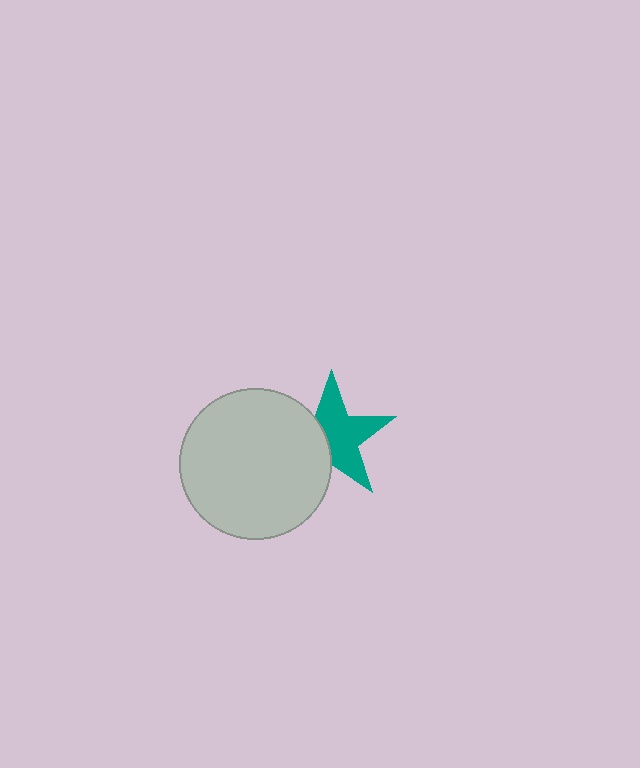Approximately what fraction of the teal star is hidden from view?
Roughly 39% of the teal star is hidden behind the light gray circle.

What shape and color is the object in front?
The object in front is a light gray circle.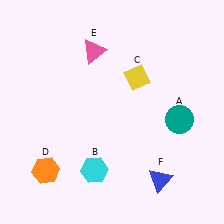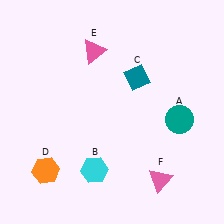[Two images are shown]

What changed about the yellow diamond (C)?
In Image 1, C is yellow. In Image 2, it changed to teal.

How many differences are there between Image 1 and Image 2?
There are 2 differences between the two images.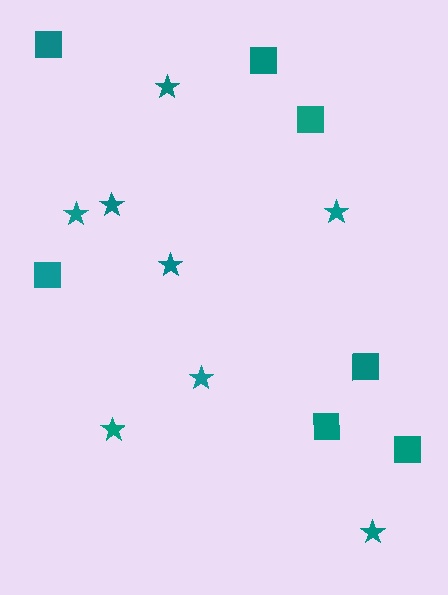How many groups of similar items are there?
There are 2 groups: one group of stars (8) and one group of squares (7).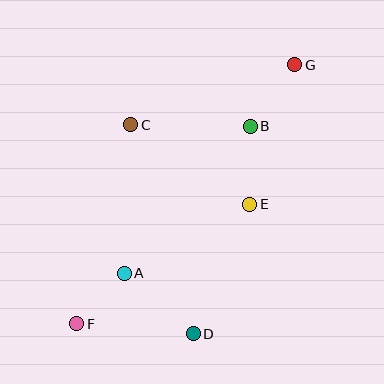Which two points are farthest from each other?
Points F and G are farthest from each other.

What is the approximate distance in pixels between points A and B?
The distance between A and B is approximately 193 pixels.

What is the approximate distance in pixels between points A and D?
The distance between A and D is approximately 92 pixels.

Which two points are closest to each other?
Points A and F are closest to each other.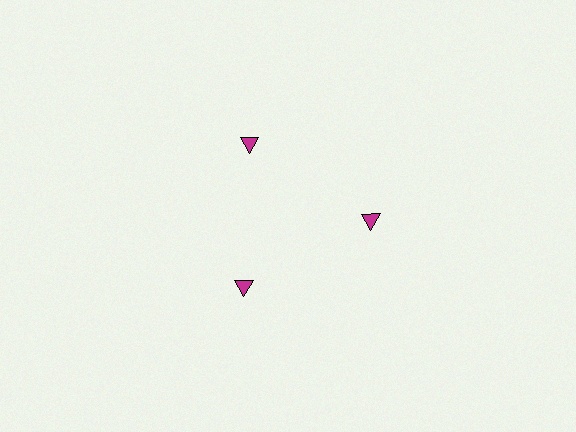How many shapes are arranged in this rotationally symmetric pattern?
There are 3 shapes, arranged in 3 groups of 1.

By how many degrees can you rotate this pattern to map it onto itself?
The pattern maps onto itself every 120 degrees of rotation.